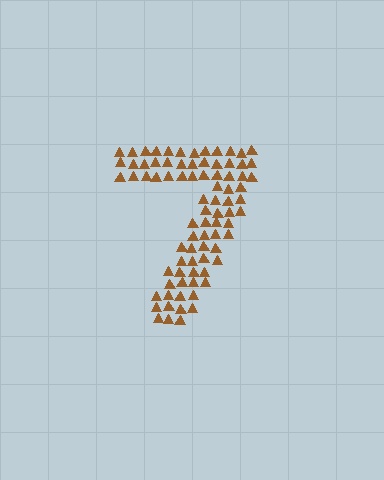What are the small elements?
The small elements are triangles.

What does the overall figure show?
The overall figure shows the digit 7.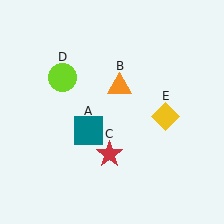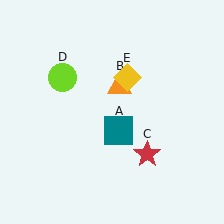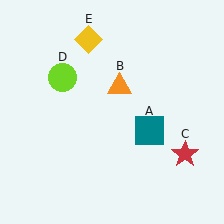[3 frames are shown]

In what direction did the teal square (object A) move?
The teal square (object A) moved right.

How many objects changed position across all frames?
3 objects changed position: teal square (object A), red star (object C), yellow diamond (object E).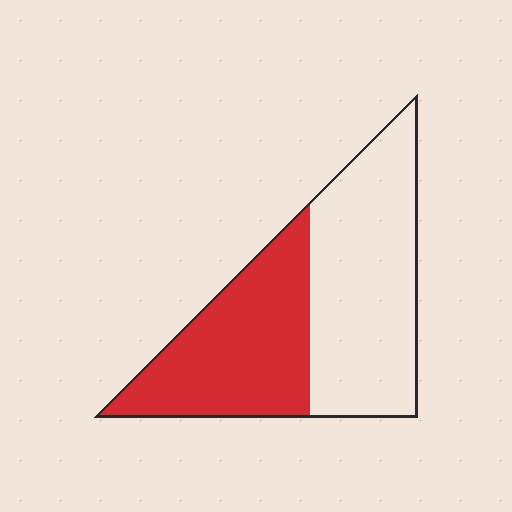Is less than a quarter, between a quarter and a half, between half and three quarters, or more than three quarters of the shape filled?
Between a quarter and a half.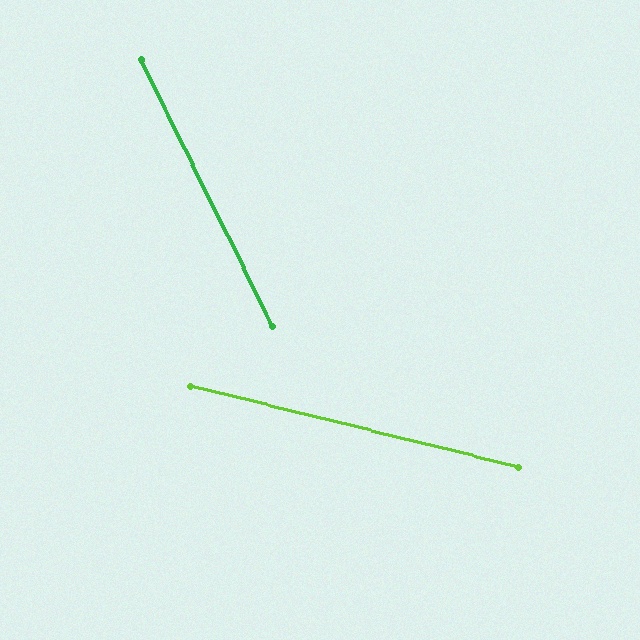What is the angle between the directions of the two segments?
Approximately 50 degrees.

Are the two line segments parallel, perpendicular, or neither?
Neither parallel nor perpendicular — they differ by about 50°.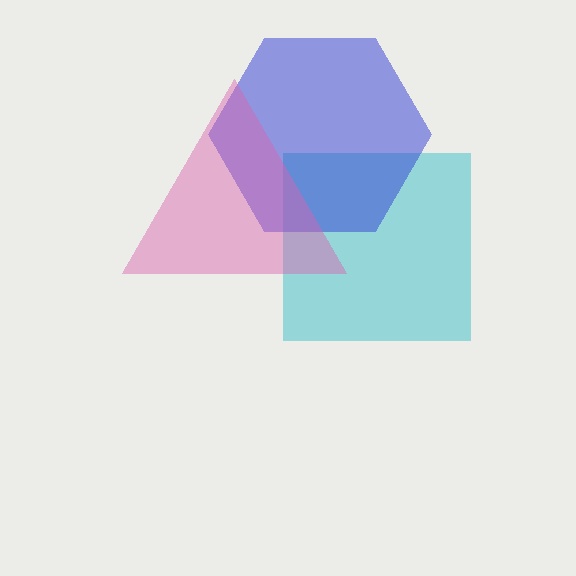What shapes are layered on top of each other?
The layered shapes are: a cyan square, a blue hexagon, a pink triangle.